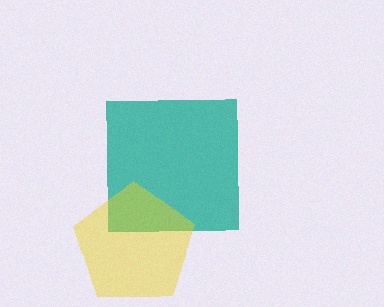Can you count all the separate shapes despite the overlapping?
Yes, there are 2 separate shapes.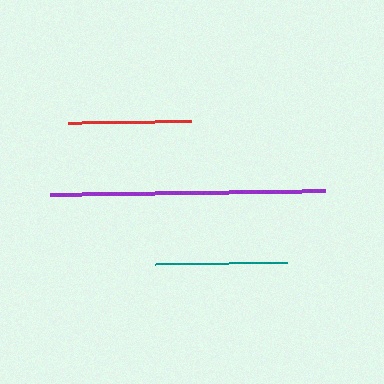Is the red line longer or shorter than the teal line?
The teal line is longer than the red line.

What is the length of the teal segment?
The teal segment is approximately 132 pixels long.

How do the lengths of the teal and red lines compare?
The teal and red lines are approximately the same length.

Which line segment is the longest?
The purple line is the longest at approximately 275 pixels.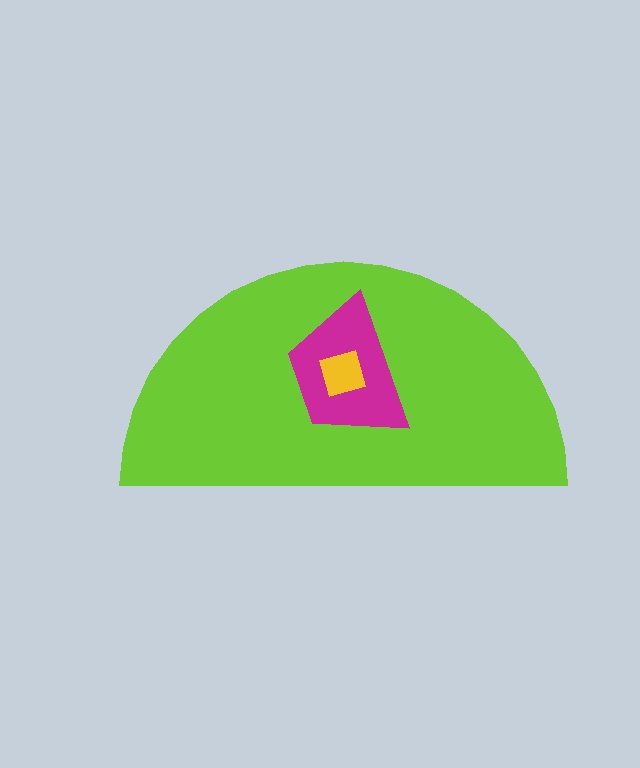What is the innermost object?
The yellow square.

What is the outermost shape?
The lime semicircle.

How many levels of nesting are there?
3.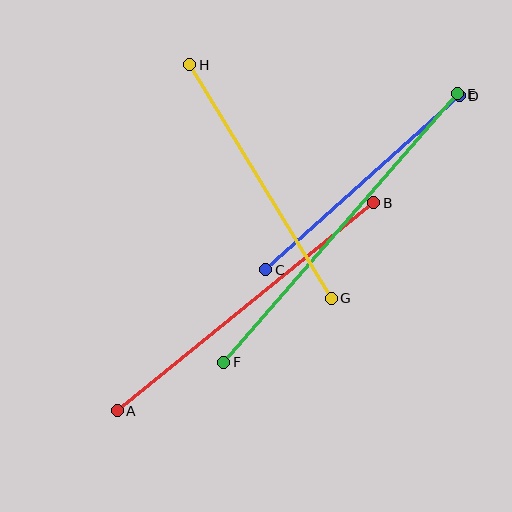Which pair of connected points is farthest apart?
Points E and F are farthest apart.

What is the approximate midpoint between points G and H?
The midpoint is at approximately (261, 182) pixels.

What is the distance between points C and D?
The distance is approximately 260 pixels.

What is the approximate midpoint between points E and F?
The midpoint is at approximately (341, 228) pixels.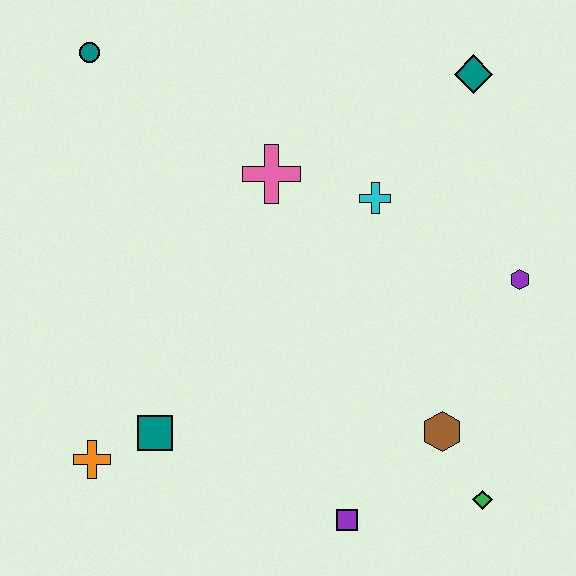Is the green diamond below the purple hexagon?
Yes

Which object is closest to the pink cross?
The cyan cross is closest to the pink cross.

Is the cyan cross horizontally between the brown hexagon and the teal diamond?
No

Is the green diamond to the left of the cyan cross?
No